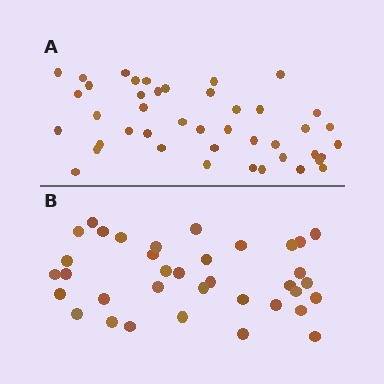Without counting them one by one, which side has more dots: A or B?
Region A (the top region) has more dots.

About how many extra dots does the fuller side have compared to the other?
Region A has roughly 8 or so more dots than region B.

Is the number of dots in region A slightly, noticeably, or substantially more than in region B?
Region A has only slightly more — the two regions are fairly close. The ratio is roughly 1.2 to 1.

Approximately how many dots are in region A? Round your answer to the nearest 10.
About 40 dots. (The exact count is 43, which rounds to 40.)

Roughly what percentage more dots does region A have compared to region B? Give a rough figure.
About 20% more.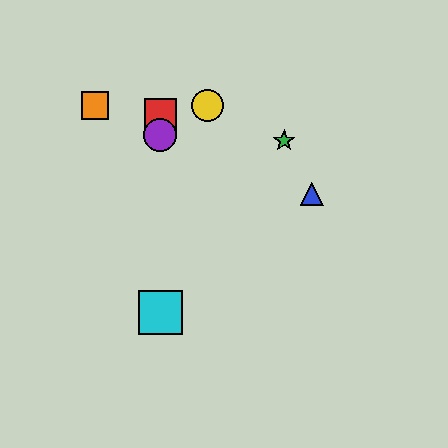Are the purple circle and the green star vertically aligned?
No, the purple circle is at x≈160 and the green star is at x≈284.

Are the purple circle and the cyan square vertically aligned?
Yes, both are at x≈160.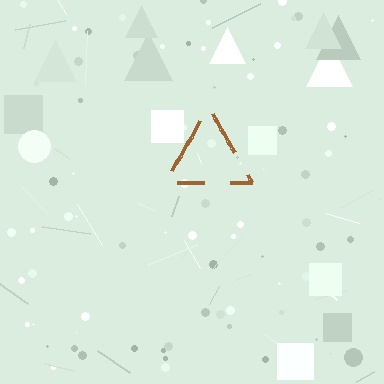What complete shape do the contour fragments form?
The contour fragments form a triangle.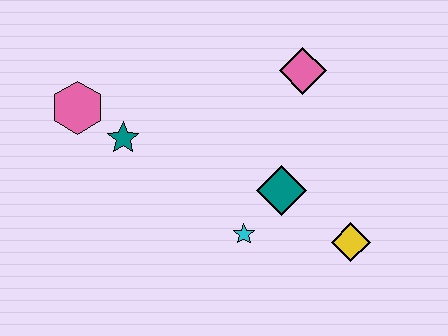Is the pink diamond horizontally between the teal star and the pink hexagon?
No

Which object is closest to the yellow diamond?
The teal diamond is closest to the yellow diamond.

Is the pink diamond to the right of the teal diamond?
Yes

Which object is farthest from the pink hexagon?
The yellow diamond is farthest from the pink hexagon.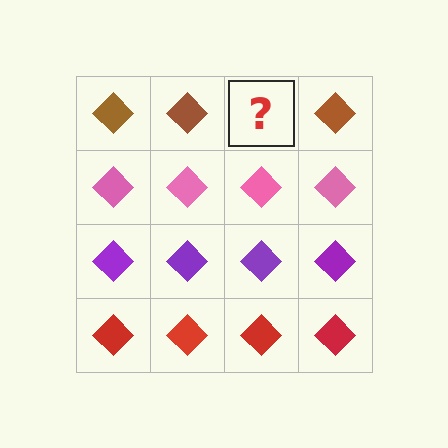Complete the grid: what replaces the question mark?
The question mark should be replaced with a brown diamond.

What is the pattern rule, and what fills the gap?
The rule is that each row has a consistent color. The gap should be filled with a brown diamond.